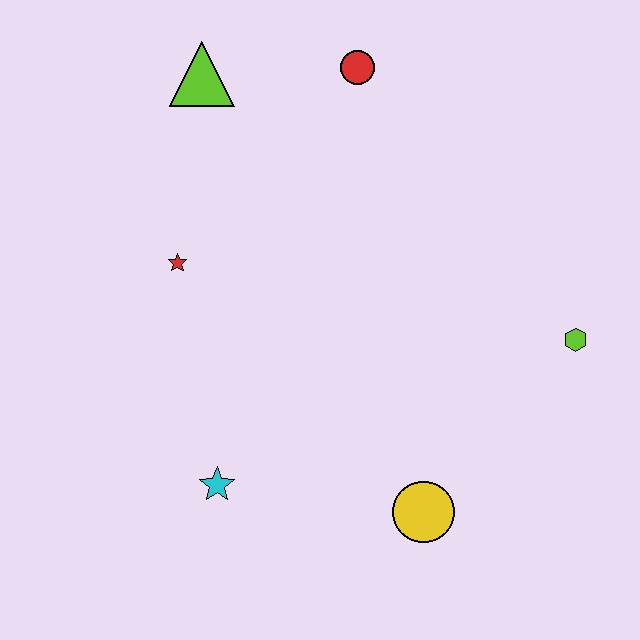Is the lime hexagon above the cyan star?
Yes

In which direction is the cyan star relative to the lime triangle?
The cyan star is below the lime triangle.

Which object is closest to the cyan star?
The yellow circle is closest to the cyan star.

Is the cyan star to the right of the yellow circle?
No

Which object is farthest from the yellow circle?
The lime triangle is farthest from the yellow circle.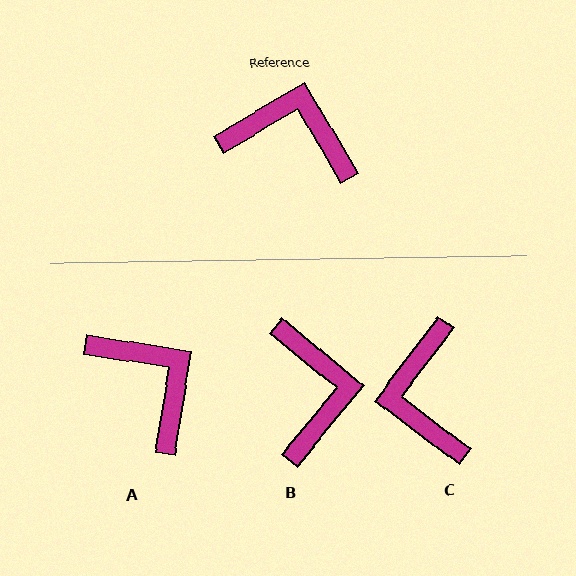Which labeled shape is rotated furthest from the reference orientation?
C, about 112 degrees away.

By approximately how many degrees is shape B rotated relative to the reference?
Approximately 70 degrees clockwise.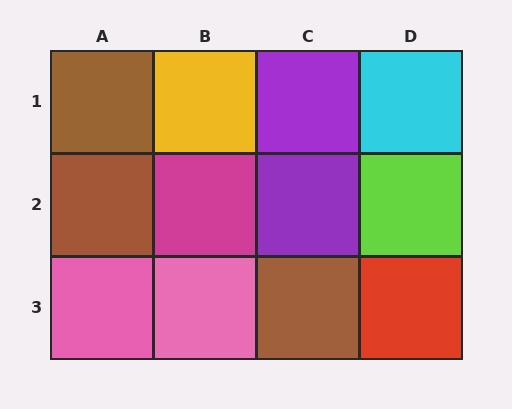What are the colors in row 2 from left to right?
Brown, magenta, purple, lime.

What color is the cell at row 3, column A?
Pink.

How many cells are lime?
1 cell is lime.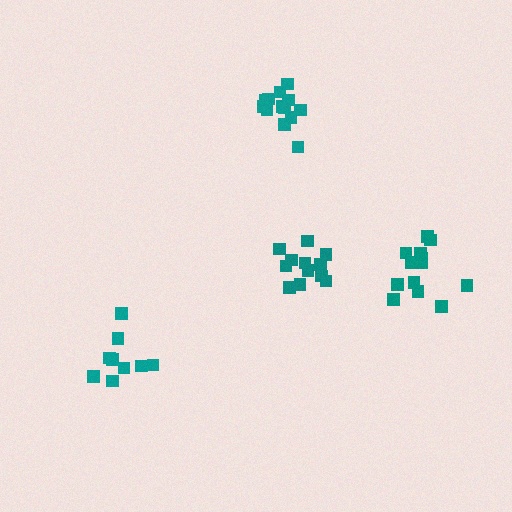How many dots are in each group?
Group 1: 9 dots, Group 2: 15 dots, Group 3: 12 dots, Group 4: 13 dots (49 total).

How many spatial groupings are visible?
There are 4 spatial groupings.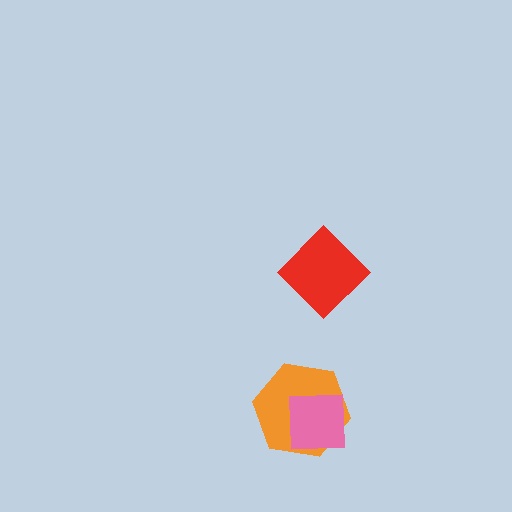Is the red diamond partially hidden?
No, no other shape covers it.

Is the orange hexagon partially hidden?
Yes, it is partially covered by another shape.